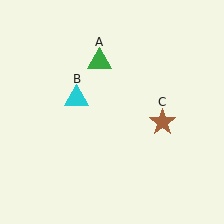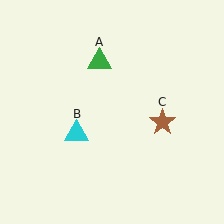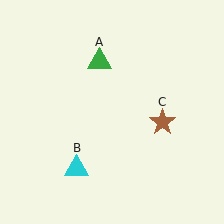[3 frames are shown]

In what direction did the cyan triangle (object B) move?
The cyan triangle (object B) moved down.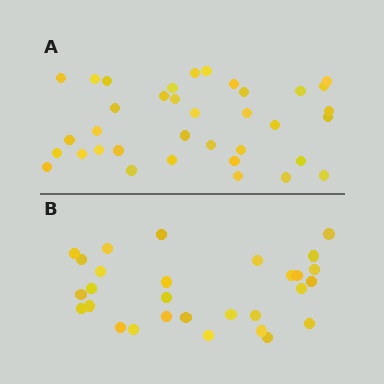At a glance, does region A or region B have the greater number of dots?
Region A (the top region) has more dots.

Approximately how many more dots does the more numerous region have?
Region A has roughly 8 or so more dots than region B.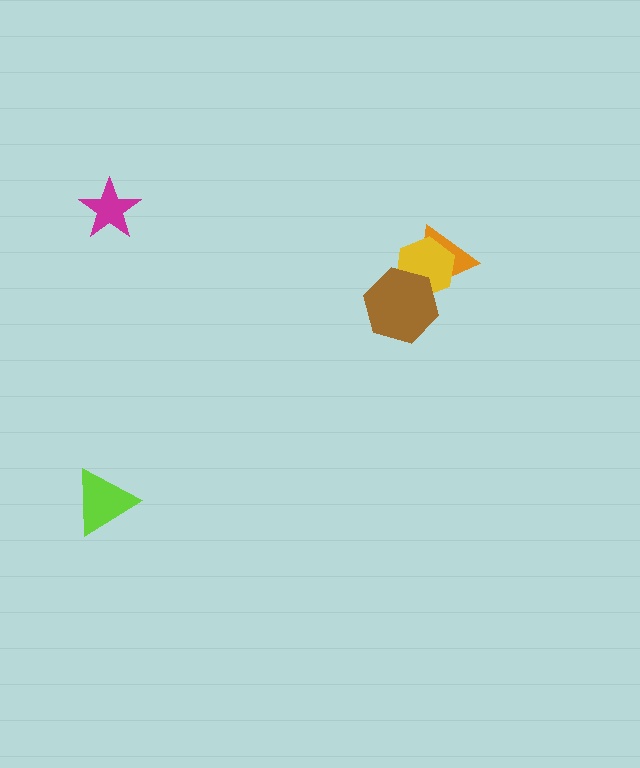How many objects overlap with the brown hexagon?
2 objects overlap with the brown hexagon.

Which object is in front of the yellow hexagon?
The brown hexagon is in front of the yellow hexagon.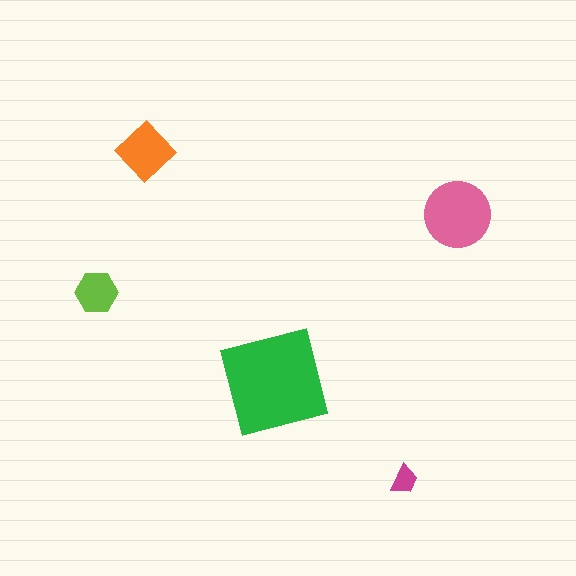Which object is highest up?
The orange diamond is topmost.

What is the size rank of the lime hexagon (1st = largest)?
4th.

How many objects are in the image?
There are 5 objects in the image.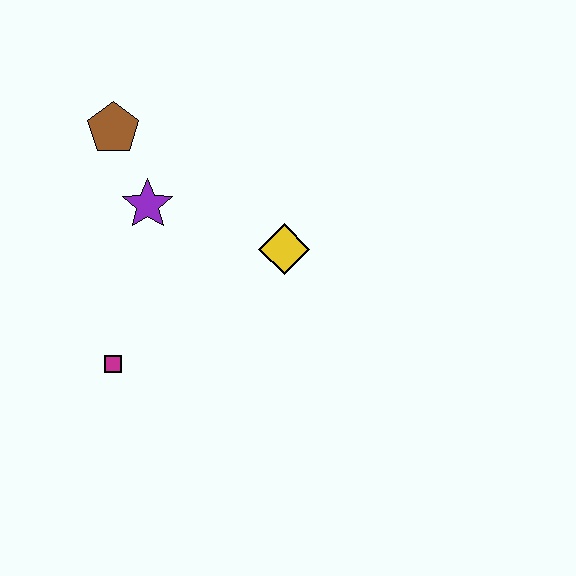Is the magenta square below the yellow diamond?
Yes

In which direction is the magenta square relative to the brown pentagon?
The magenta square is below the brown pentagon.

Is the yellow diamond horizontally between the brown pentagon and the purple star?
No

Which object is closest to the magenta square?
The purple star is closest to the magenta square.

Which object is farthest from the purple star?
The magenta square is farthest from the purple star.